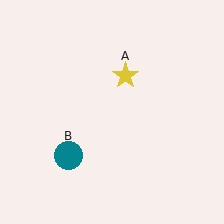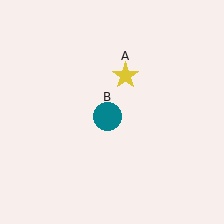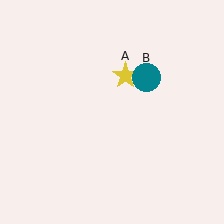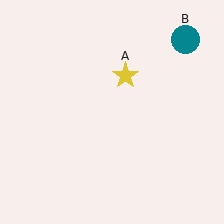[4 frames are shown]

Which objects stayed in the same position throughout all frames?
Yellow star (object A) remained stationary.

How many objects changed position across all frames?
1 object changed position: teal circle (object B).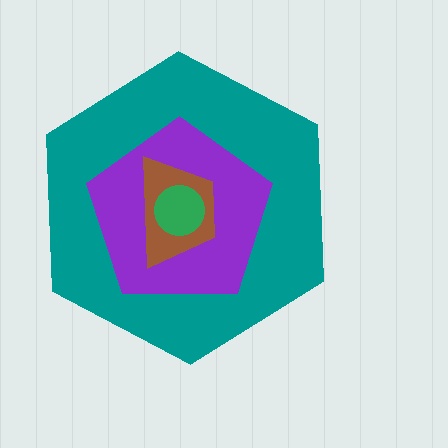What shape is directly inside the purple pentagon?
The brown trapezoid.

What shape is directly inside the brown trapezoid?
The green circle.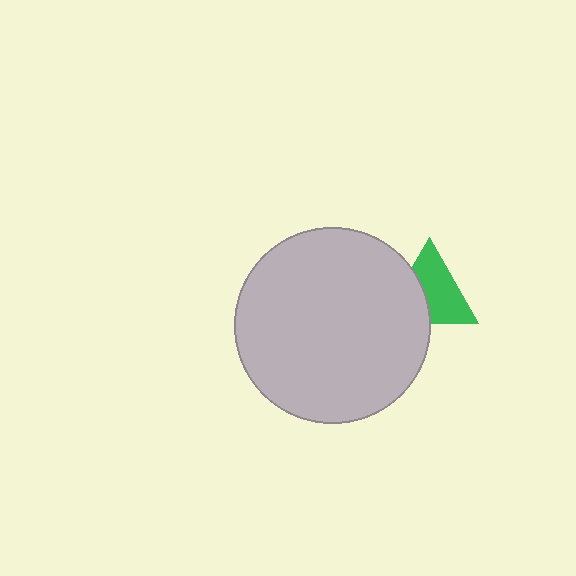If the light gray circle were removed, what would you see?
You would see the complete green triangle.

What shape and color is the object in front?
The object in front is a light gray circle.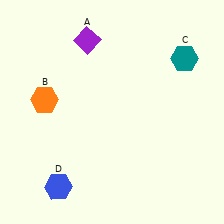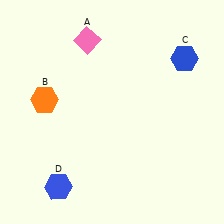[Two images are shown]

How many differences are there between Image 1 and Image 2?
There are 2 differences between the two images.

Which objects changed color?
A changed from purple to pink. C changed from teal to blue.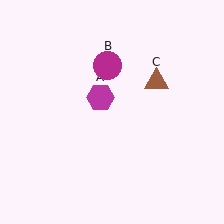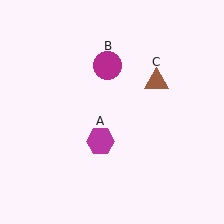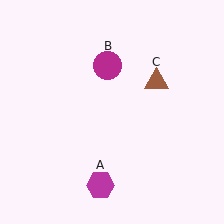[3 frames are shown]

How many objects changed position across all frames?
1 object changed position: magenta hexagon (object A).